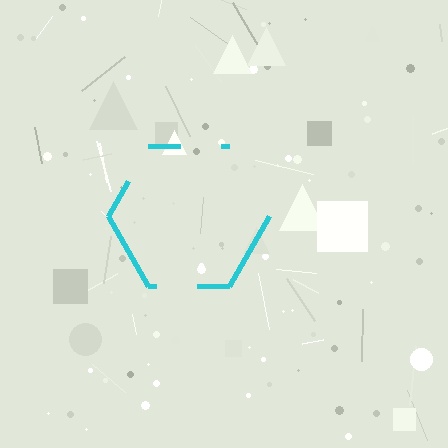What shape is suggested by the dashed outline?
The dashed outline suggests a hexagon.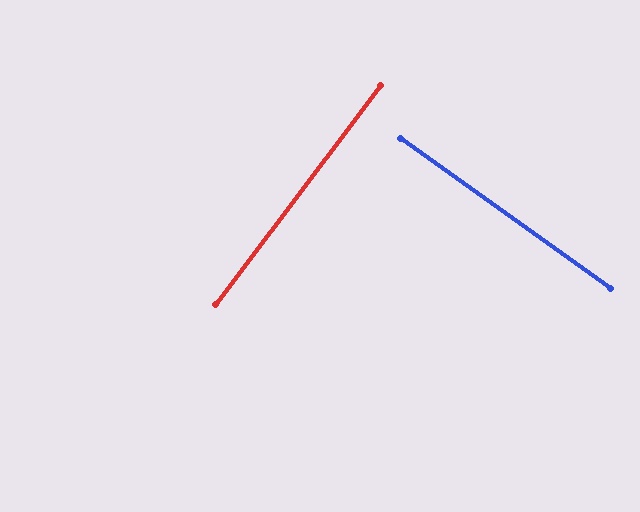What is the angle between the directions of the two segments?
Approximately 88 degrees.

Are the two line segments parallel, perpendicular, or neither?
Perpendicular — they meet at approximately 88°.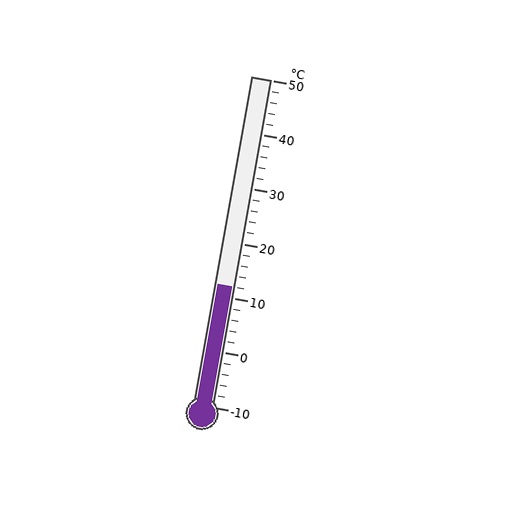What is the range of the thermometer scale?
The thermometer scale ranges from -10°C to 50°C.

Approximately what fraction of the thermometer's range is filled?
The thermometer is filled to approximately 35% of its range.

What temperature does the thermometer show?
The thermometer shows approximately 12°C.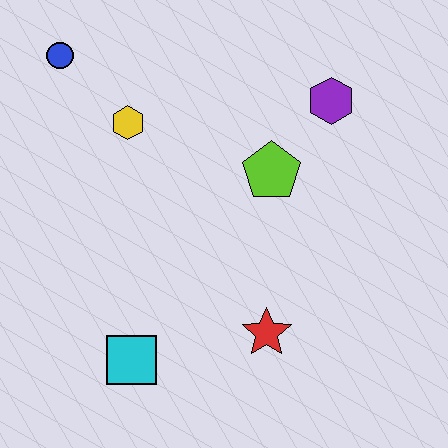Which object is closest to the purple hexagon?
The lime pentagon is closest to the purple hexagon.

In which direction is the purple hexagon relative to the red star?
The purple hexagon is above the red star.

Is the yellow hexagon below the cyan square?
No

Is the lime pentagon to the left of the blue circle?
No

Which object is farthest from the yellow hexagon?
The red star is farthest from the yellow hexagon.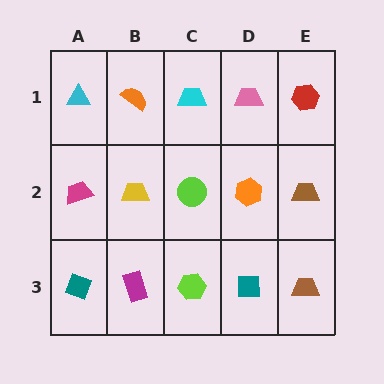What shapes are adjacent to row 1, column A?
A magenta trapezoid (row 2, column A), an orange semicircle (row 1, column B).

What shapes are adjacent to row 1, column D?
An orange hexagon (row 2, column D), a cyan trapezoid (row 1, column C), a red hexagon (row 1, column E).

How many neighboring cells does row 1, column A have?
2.